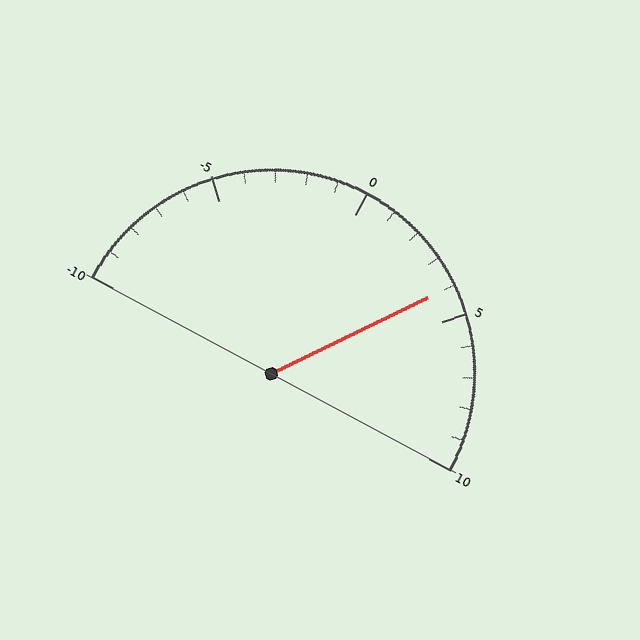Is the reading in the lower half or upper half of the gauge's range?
The reading is in the upper half of the range (-10 to 10).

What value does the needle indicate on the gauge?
The needle indicates approximately 4.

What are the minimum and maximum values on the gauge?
The gauge ranges from -10 to 10.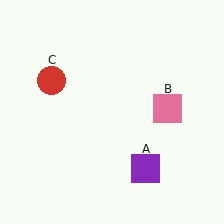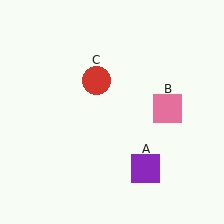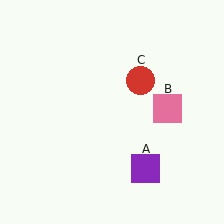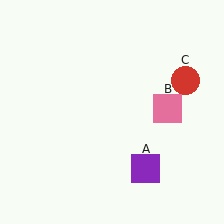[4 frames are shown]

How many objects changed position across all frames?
1 object changed position: red circle (object C).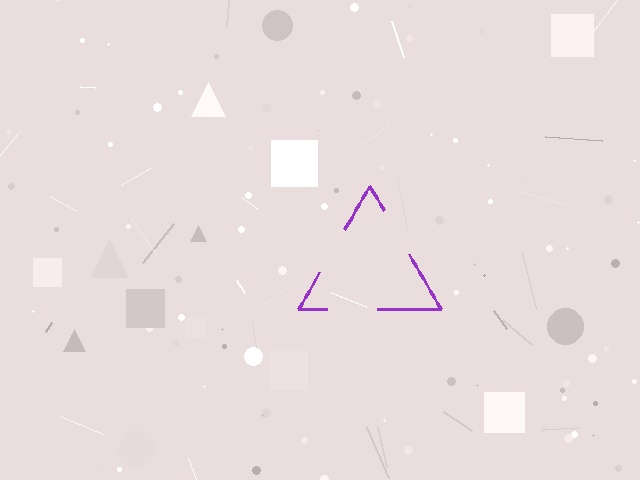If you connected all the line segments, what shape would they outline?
They would outline a triangle.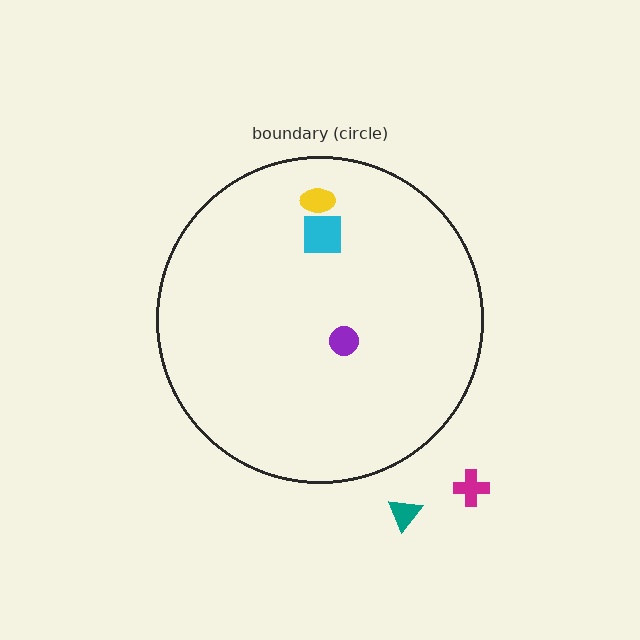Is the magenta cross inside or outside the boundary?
Outside.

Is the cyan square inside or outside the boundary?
Inside.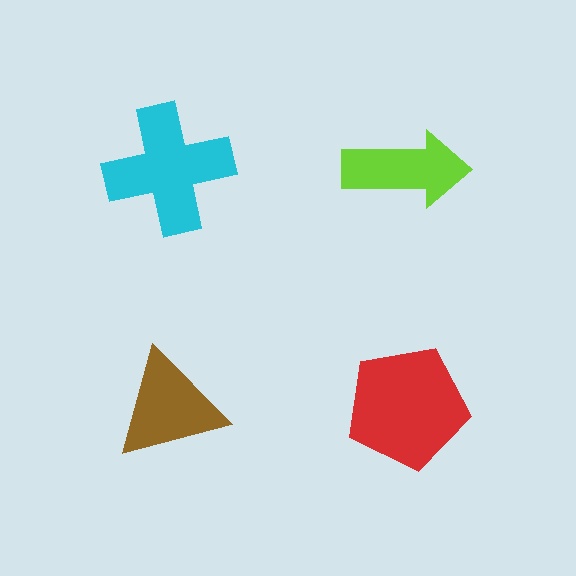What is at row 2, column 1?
A brown triangle.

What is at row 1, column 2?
A lime arrow.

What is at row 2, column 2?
A red pentagon.